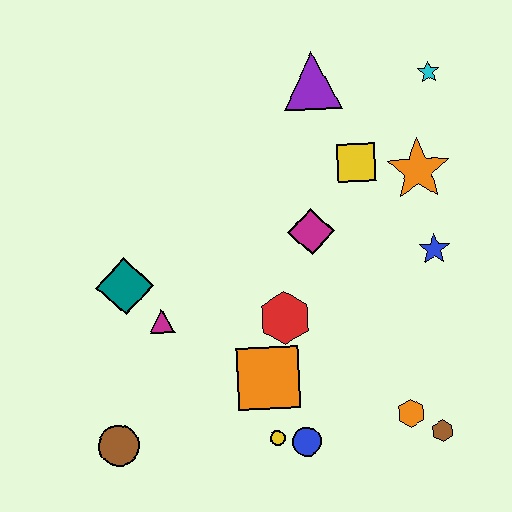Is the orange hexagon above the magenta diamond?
No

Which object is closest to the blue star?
The orange star is closest to the blue star.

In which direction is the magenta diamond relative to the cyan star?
The magenta diamond is below the cyan star.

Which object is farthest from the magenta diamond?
The brown circle is farthest from the magenta diamond.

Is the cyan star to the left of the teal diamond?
No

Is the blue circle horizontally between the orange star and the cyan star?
No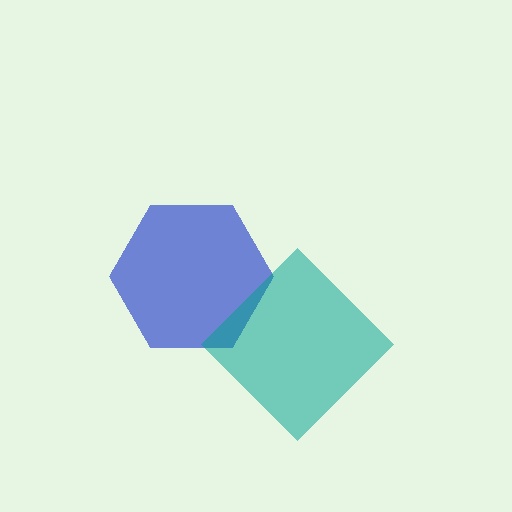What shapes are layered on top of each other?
The layered shapes are: a blue hexagon, a teal diamond.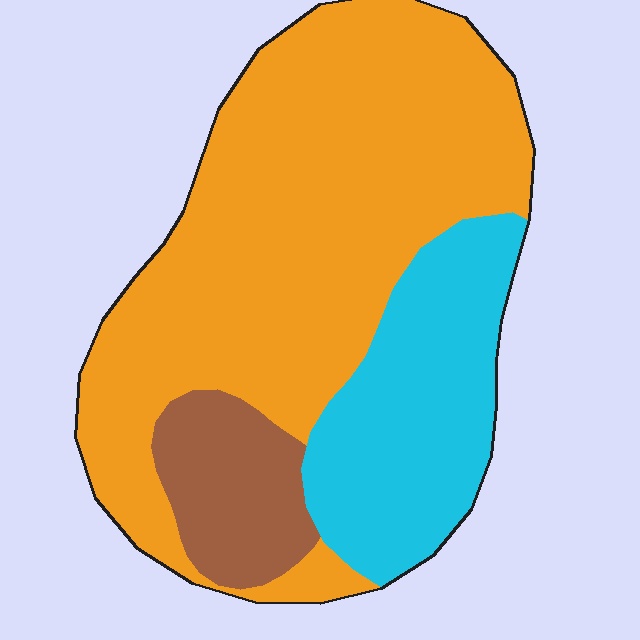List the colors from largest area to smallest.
From largest to smallest: orange, cyan, brown.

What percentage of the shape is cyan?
Cyan takes up between a sixth and a third of the shape.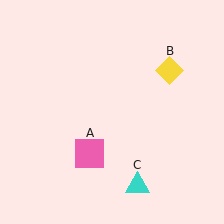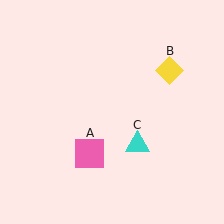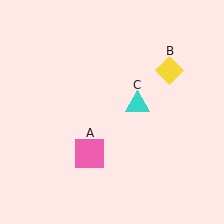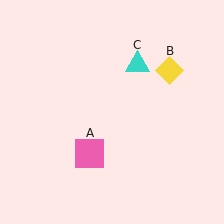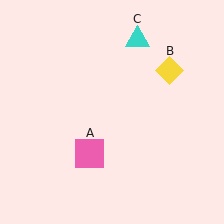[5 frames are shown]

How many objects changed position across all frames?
1 object changed position: cyan triangle (object C).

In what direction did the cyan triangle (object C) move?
The cyan triangle (object C) moved up.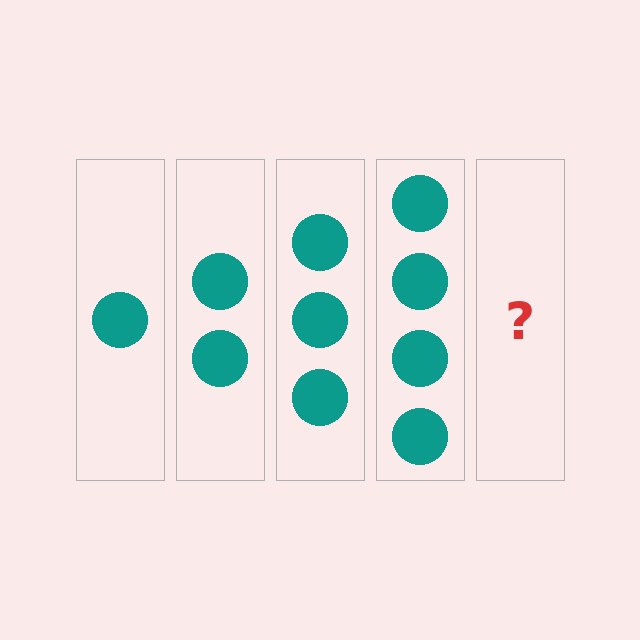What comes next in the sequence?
The next element should be 5 circles.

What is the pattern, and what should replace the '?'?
The pattern is that each step adds one more circle. The '?' should be 5 circles.